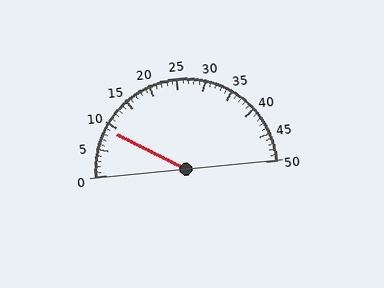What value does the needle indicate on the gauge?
The needle indicates approximately 9.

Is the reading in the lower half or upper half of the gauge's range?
The reading is in the lower half of the range (0 to 50).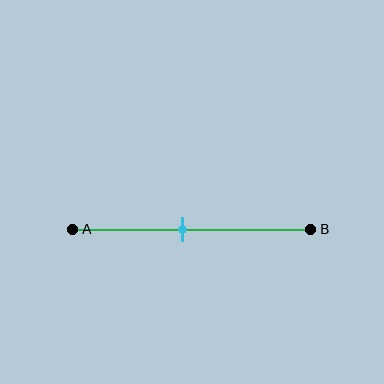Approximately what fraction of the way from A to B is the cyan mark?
The cyan mark is approximately 45% of the way from A to B.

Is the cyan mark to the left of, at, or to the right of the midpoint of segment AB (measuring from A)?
The cyan mark is to the left of the midpoint of segment AB.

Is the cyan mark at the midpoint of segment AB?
No, the mark is at about 45% from A, not at the 50% midpoint.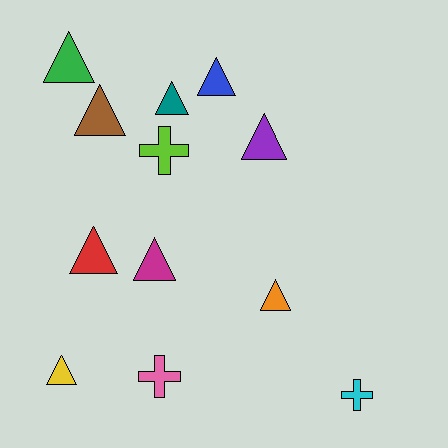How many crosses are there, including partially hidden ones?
There are 3 crosses.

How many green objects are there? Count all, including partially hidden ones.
There is 1 green object.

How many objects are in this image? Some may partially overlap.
There are 12 objects.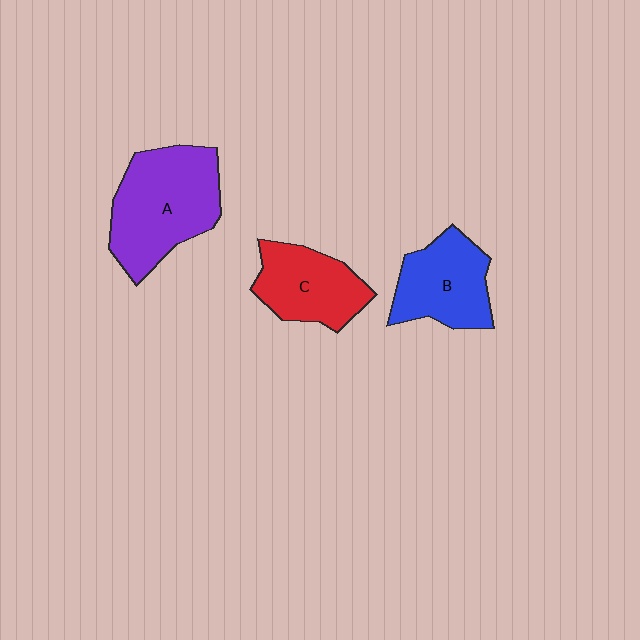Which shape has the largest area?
Shape A (purple).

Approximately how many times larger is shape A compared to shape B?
Approximately 1.4 times.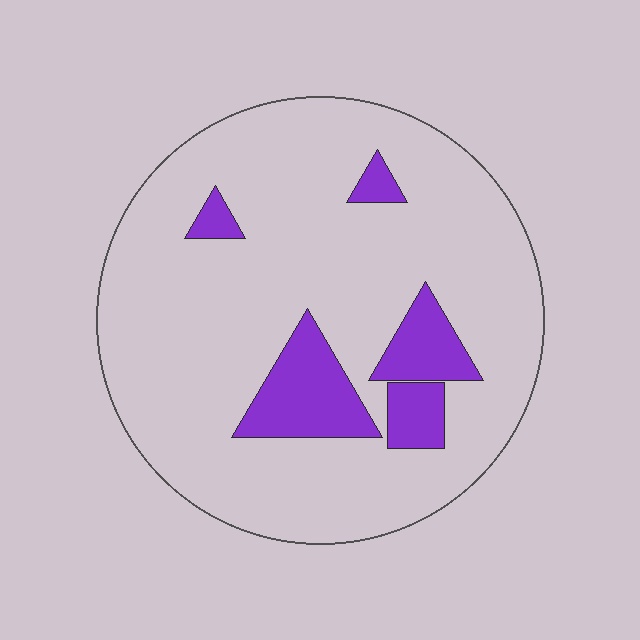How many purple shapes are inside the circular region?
5.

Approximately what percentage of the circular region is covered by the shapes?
Approximately 15%.